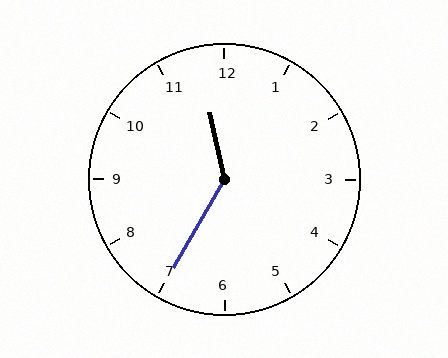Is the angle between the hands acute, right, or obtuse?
It is obtuse.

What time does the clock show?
11:35.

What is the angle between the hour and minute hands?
Approximately 138 degrees.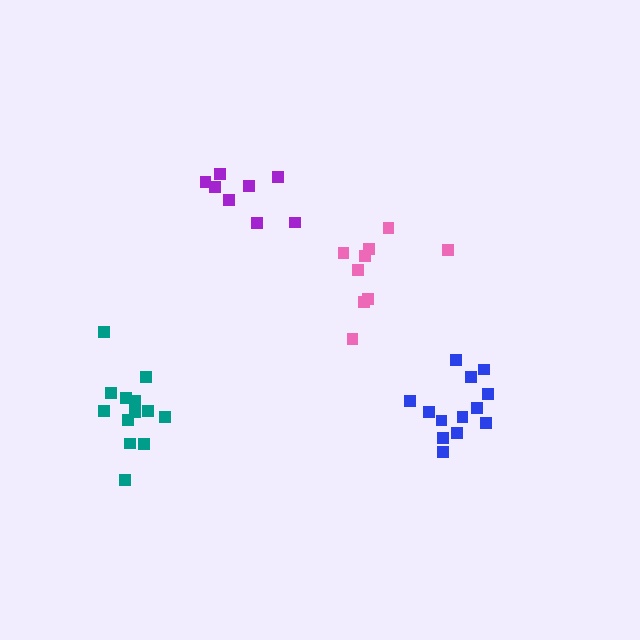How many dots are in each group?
Group 1: 8 dots, Group 2: 9 dots, Group 3: 13 dots, Group 4: 13 dots (43 total).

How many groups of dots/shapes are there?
There are 4 groups.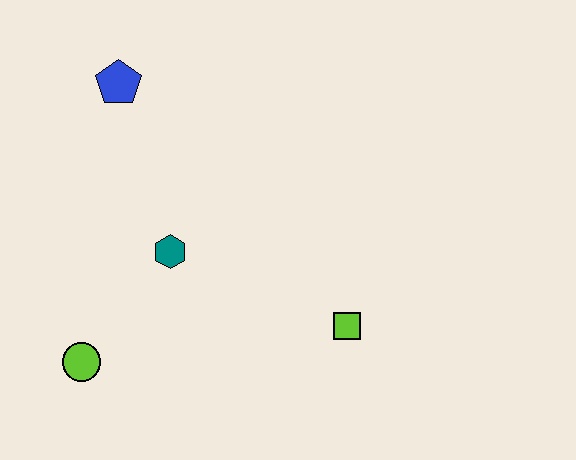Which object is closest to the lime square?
The teal hexagon is closest to the lime square.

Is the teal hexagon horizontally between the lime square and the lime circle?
Yes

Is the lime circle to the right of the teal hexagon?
No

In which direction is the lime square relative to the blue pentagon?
The lime square is below the blue pentagon.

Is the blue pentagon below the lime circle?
No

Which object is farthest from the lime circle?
The blue pentagon is farthest from the lime circle.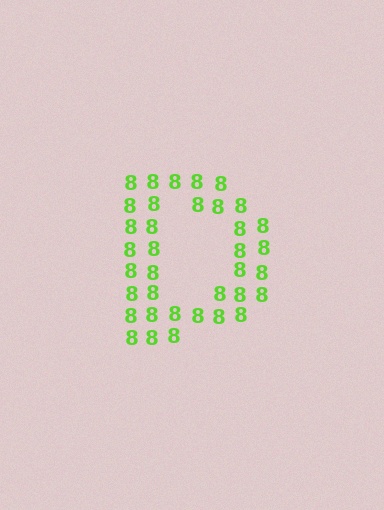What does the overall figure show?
The overall figure shows the letter D.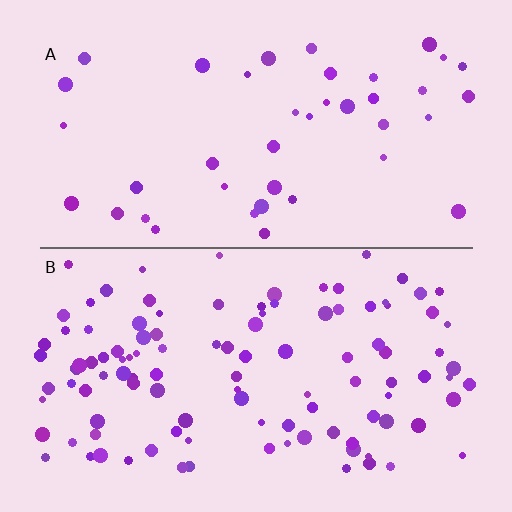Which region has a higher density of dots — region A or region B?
B (the bottom).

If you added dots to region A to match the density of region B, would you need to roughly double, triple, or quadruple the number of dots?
Approximately triple.